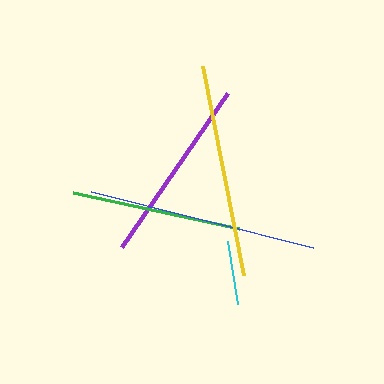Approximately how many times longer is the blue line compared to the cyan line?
The blue line is approximately 3.6 times the length of the cyan line.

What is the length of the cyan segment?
The cyan segment is approximately 64 pixels long.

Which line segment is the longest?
The blue line is the longest at approximately 229 pixels.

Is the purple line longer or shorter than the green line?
The purple line is longer than the green line.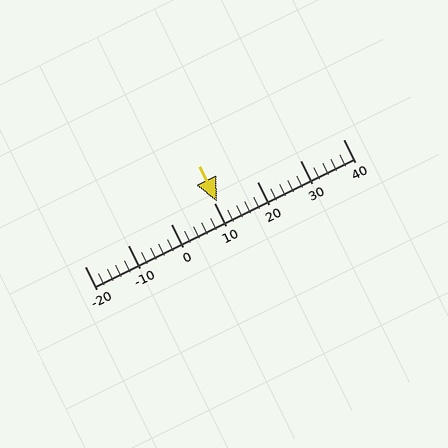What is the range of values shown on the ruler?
The ruler shows values from -20 to 40.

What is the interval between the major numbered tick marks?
The major tick marks are spaced 10 units apart.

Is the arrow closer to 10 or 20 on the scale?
The arrow is closer to 10.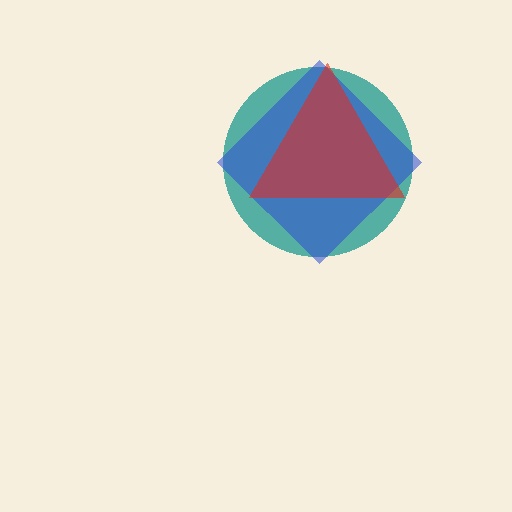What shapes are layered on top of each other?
The layered shapes are: a teal circle, a blue diamond, a red triangle.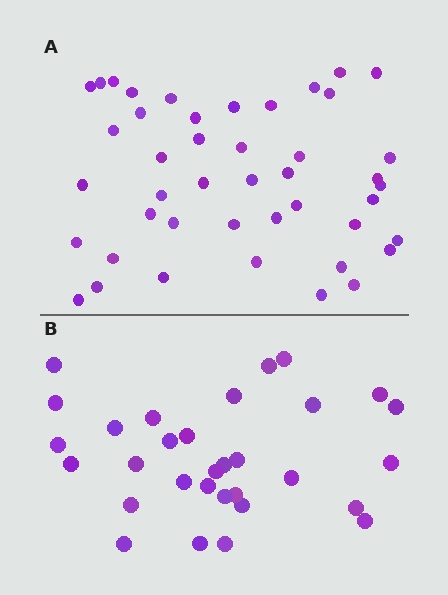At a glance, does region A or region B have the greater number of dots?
Region A (the top region) has more dots.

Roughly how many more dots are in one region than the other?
Region A has approximately 15 more dots than region B.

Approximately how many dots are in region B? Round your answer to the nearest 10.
About 30 dots. (The exact count is 31, which rounds to 30.)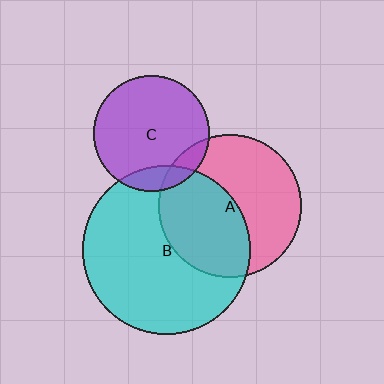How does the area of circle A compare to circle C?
Approximately 1.5 times.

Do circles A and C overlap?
Yes.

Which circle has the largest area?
Circle B (cyan).